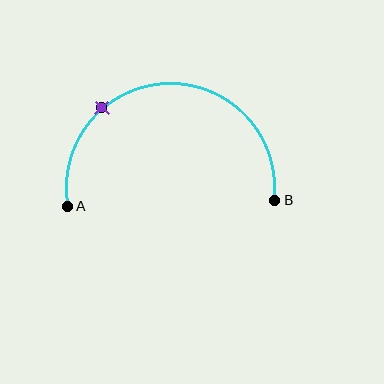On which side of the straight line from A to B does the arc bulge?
The arc bulges above the straight line connecting A and B.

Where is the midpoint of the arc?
The arc midpoint is the point on the curve farthest from the straight line joining A and B. It sits above that line.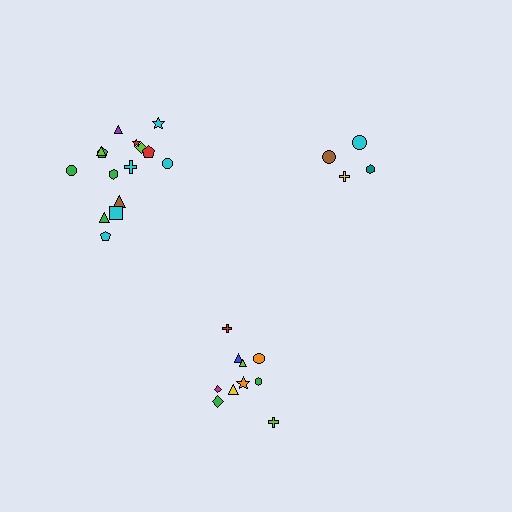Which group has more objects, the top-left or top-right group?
The top-left group.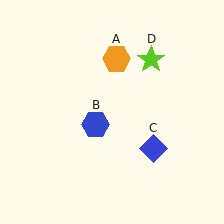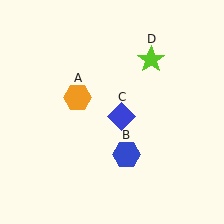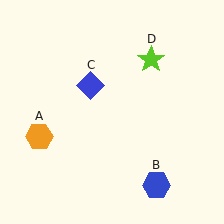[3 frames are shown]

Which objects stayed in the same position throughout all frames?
Lime star (object D) remained stationary.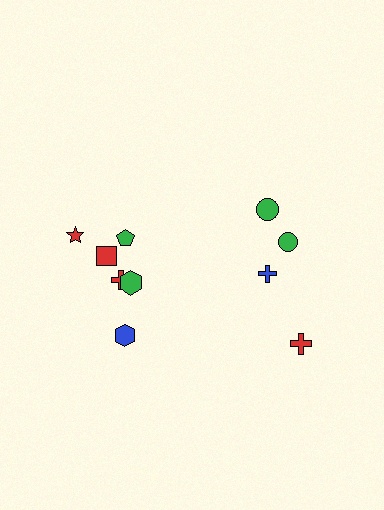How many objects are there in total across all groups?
There are 10 objects.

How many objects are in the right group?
There are 4 objects.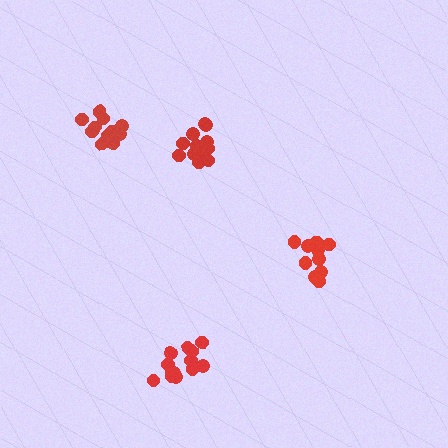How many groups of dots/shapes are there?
There are 4 groups.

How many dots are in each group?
Group 1: 12 dots, Group 2: 13 dots, Group 3: 13 dots, Group 4: 11 dots (49 total).